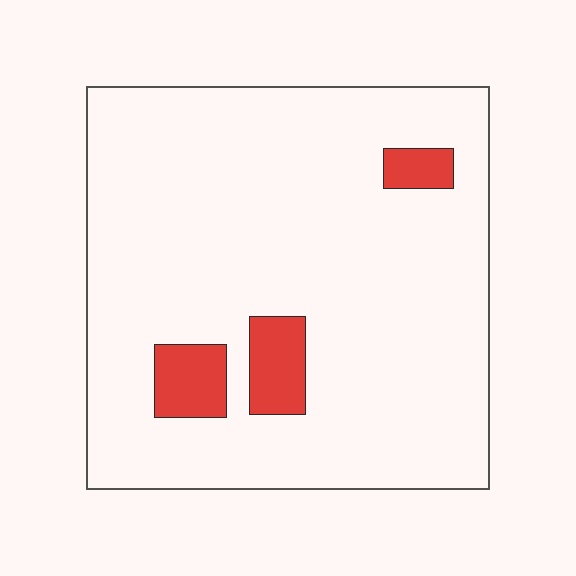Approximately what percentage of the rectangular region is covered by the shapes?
Approximately 10%.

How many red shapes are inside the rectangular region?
3.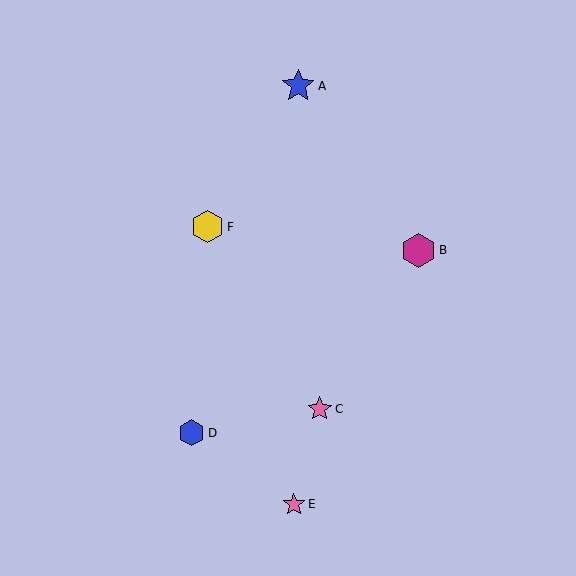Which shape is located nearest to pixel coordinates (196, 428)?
The blue hexagon (labeled D) at (192, 433) is nearest to that location.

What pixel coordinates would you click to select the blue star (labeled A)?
Click at (298, 86) to select the blue star A.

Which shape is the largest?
The magenta hexagon (labeled B) is the largest.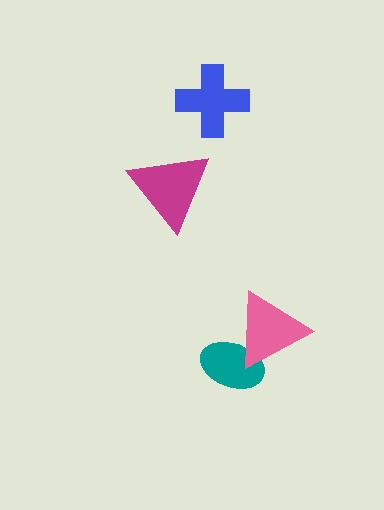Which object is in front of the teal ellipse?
The pink triangle is in front of the teal ellipse.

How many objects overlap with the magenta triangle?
0 objects overlap with the magenta triangle.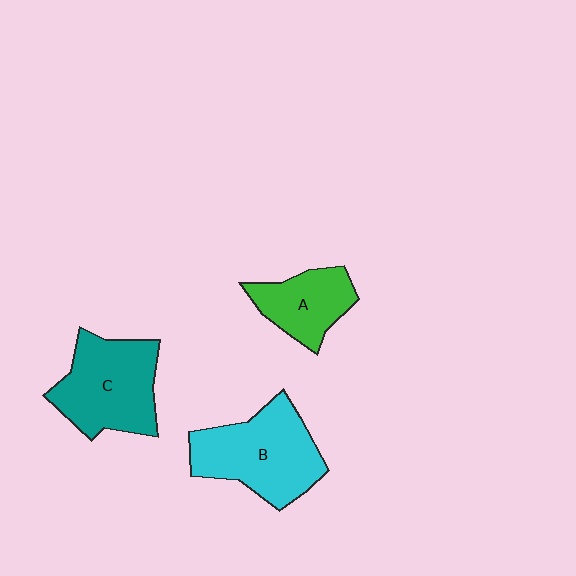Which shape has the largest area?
Shape B (cyan).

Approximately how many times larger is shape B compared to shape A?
Approximately 1.7 times.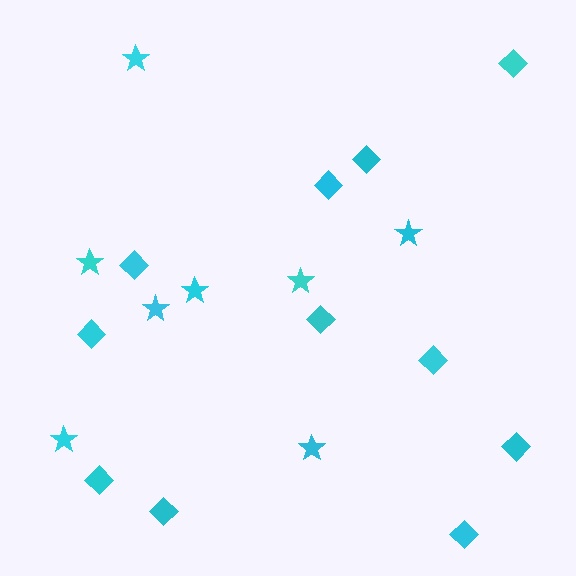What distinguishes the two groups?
There are 2 groups: one group of stars (8) and one group of diamonds (11).